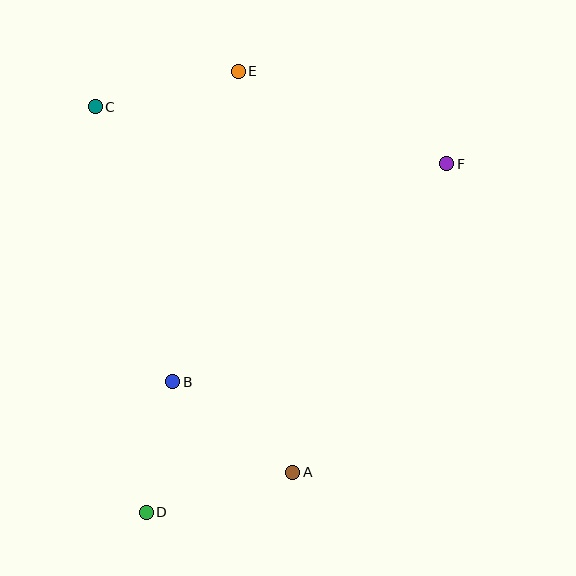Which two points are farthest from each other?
Points D and F are farthest from each other.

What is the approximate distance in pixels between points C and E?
The distance between C and E is approximately 147 pixels.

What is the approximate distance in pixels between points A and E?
The distance between A and E is approximately 405 pixels.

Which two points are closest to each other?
Points B and D are closest to each other.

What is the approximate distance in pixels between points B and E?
The distance between B and E is approximately 317 pixels.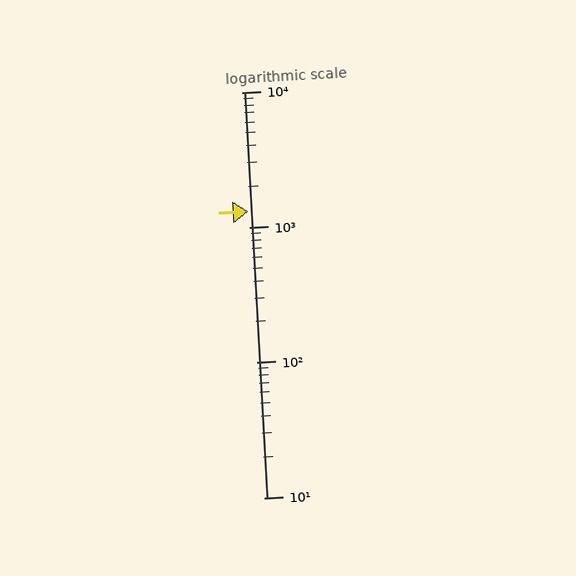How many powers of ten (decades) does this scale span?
The scale spans 3 decades, from 10 to 10000.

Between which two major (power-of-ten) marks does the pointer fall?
The pointer is between 1000 and 10000.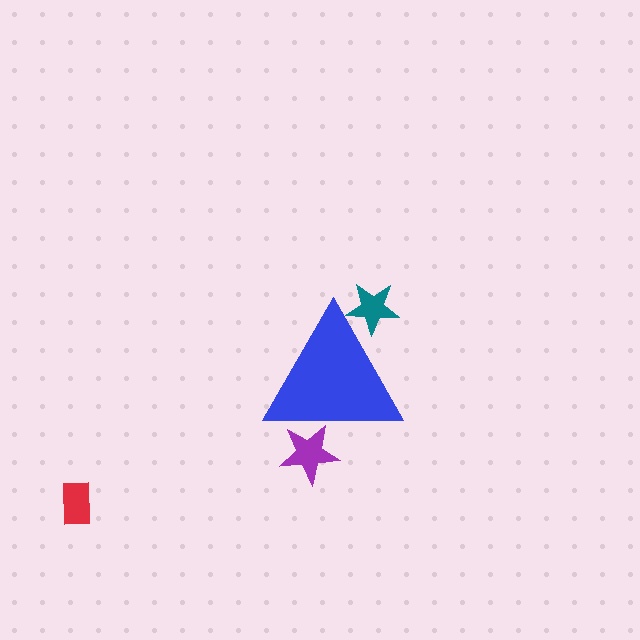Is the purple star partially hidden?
Yes, the purple star is partially hidden behind the blue triangle.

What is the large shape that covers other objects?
A blue triangle.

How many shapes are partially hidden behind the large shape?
2 shapes are partially hidden.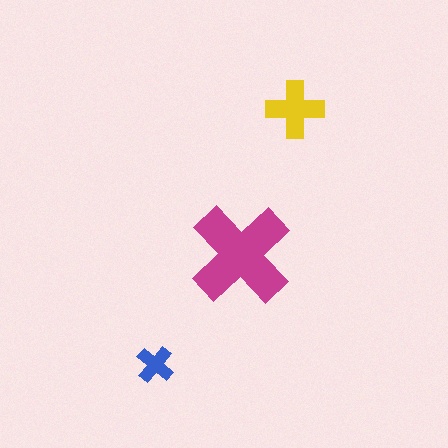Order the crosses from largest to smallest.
the magenta one, the yellow one, the blue one.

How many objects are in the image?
There are 3 objects in the image.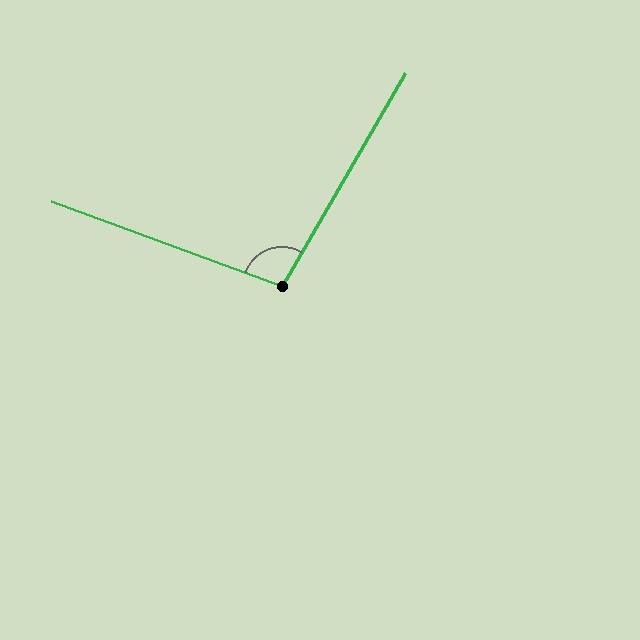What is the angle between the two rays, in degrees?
Approximately 100 degrees.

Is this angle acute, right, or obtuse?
It is obtuse.